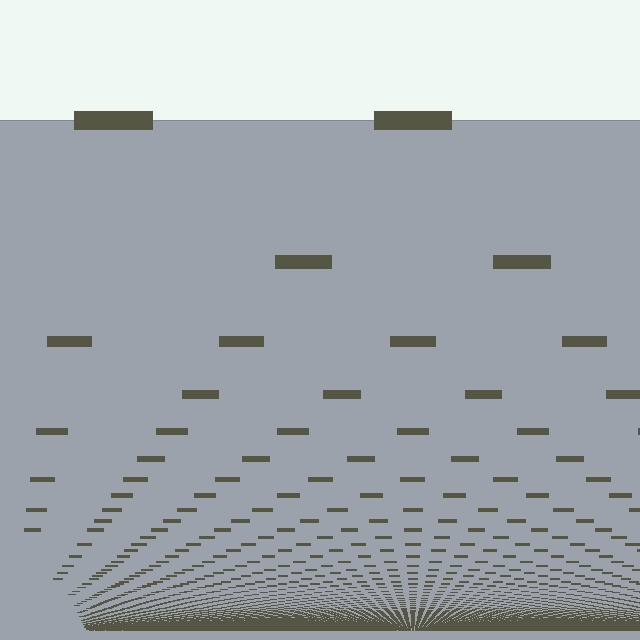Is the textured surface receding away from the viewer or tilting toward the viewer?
The surface appears to tilt toward the viewer. Texture elements get larger and sparser toward the top.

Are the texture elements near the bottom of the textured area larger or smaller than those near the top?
Smaller. The gradient is inverted — elements near the bottom are smaller and denser.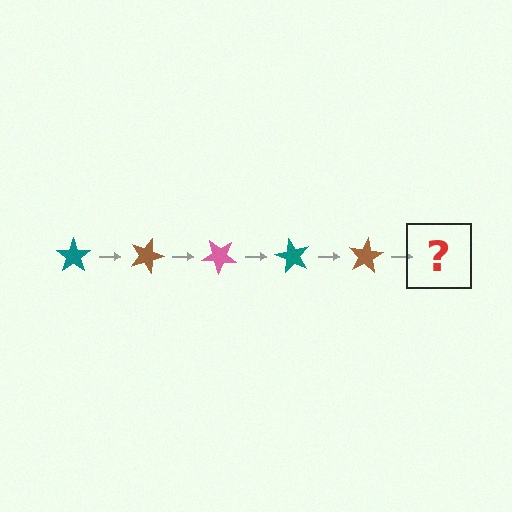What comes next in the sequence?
The next element should be a pink star, rotated 100 degrees from the start.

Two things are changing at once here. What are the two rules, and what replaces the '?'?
The two rules are that it rotates 20 degrees each step and the color cycles through teal, brown, and pink. The '?' should be a pink star, rotated 100 degrees from the start.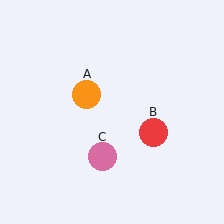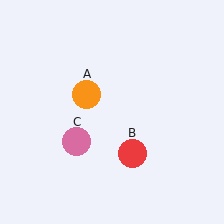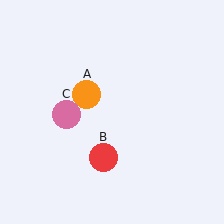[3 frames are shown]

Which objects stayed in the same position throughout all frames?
Orange circle (object A) remained stationary.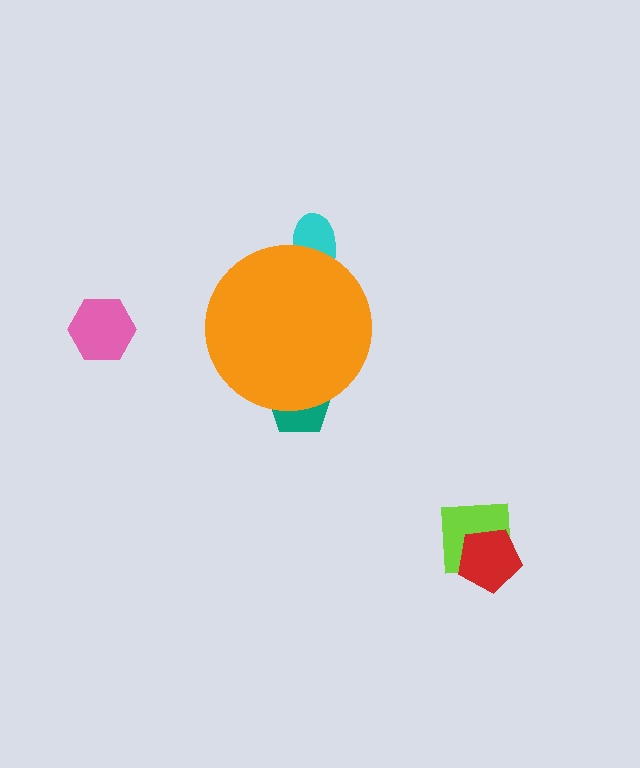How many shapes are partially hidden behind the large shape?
2 shapes are partially hidden.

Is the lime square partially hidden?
No, the lime square is fully visible.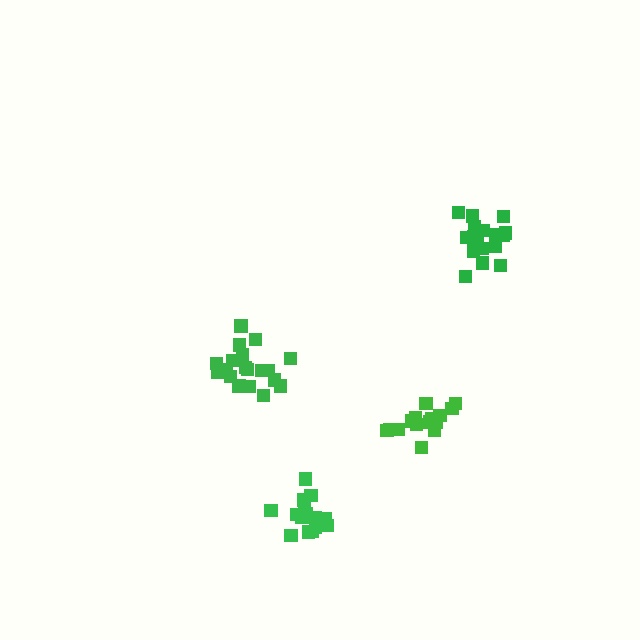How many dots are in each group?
Group 1: 15 dots, Group 2: 19 dots, Group 3: 19 dots, Group 4: 18 dots (71 total).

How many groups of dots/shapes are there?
There are 4 groups.